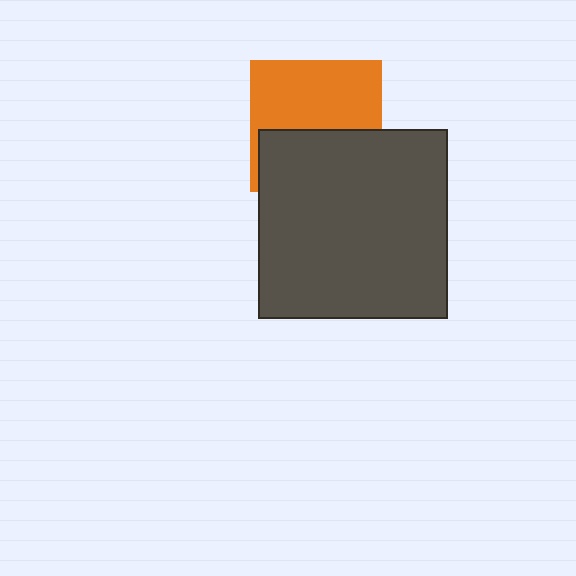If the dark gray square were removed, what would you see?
You would see the complete orange square.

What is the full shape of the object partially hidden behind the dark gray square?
The partially hidden object is an orange square.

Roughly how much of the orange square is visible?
About half of it is visible (roughly 56%).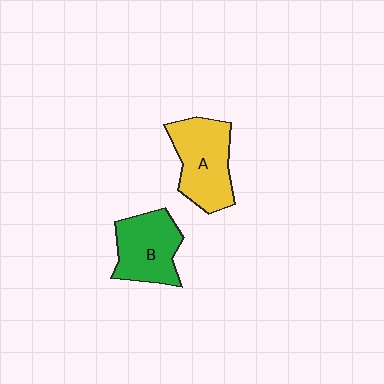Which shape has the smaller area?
Shape B (green).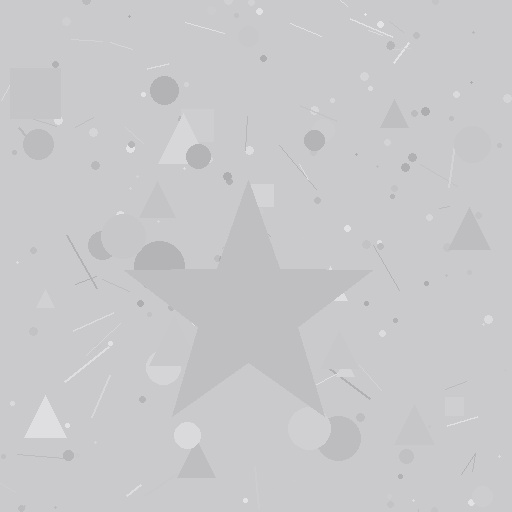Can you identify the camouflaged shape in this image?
The camouflaged shape is a star.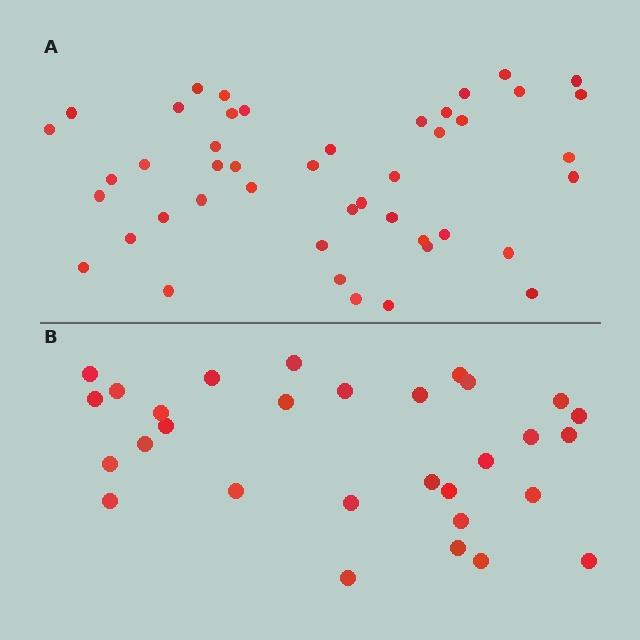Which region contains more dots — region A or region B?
Region A (the top region) has more dots.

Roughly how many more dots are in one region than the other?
Region A has approximately 15 more dots than region B.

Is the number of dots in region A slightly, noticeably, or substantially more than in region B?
Region A has substantially more. The ratio is roughly 1.5 to 1.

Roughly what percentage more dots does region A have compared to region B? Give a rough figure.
About 50% more.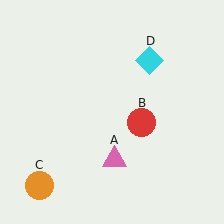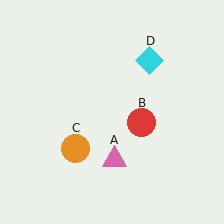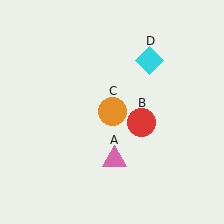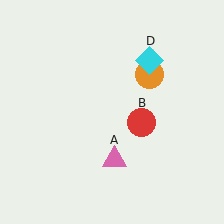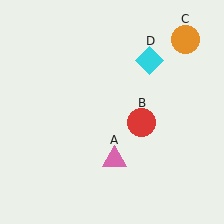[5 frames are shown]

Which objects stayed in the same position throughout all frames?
Pink triangle (object A) and red circle (object B) and cyan diamond (object D) remained stationary.